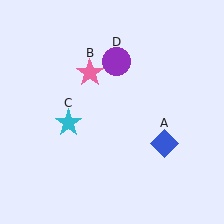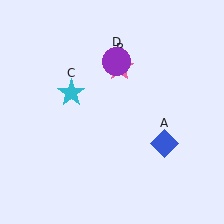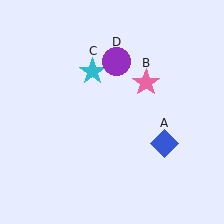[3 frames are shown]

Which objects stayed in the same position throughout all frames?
Blue diamond (object A) and purple circle (object D) remained stationary.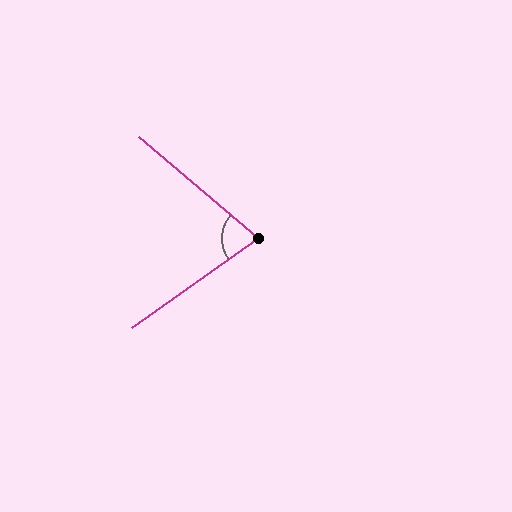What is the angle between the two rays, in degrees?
Approximately 76 degrees.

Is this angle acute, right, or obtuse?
It is acute.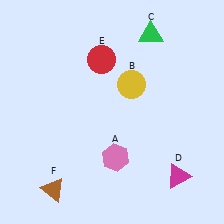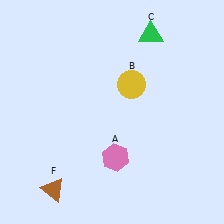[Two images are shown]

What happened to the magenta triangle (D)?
The magenta triangle (D) was removed in Image 2. It was in the bottom-right area of Image 1.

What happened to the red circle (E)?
The red circle (E) was removed in Image 2. It was in the top-left area of Image 1.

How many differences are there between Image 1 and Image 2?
There are 2 differences between the two images.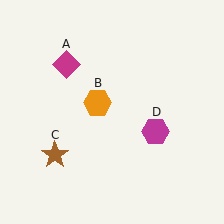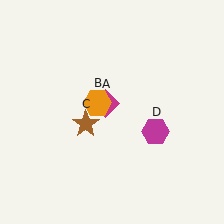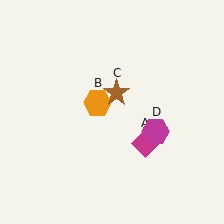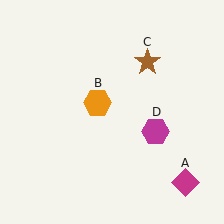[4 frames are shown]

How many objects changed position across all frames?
2 objects changed position: magenta diamond (object A), brown star (object C).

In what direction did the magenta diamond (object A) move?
The magenta diamond (object A) moved down and to the right.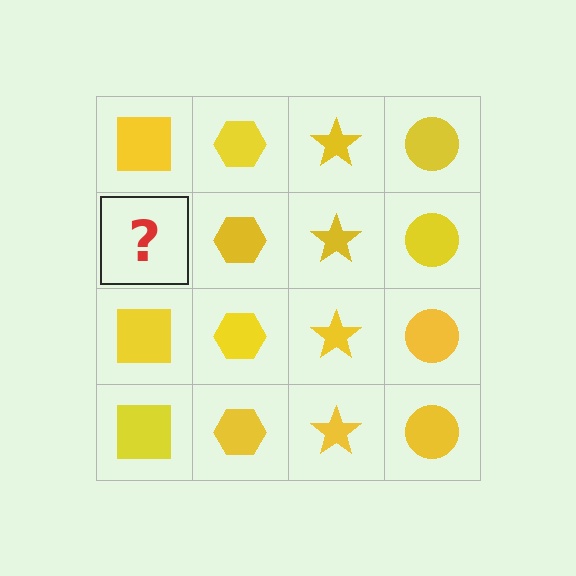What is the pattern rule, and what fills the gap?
The rule is that each column has a consistent shape. The gap should be filled with a yellow square.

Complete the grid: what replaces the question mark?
The question mark should be replaced with a yellow square.